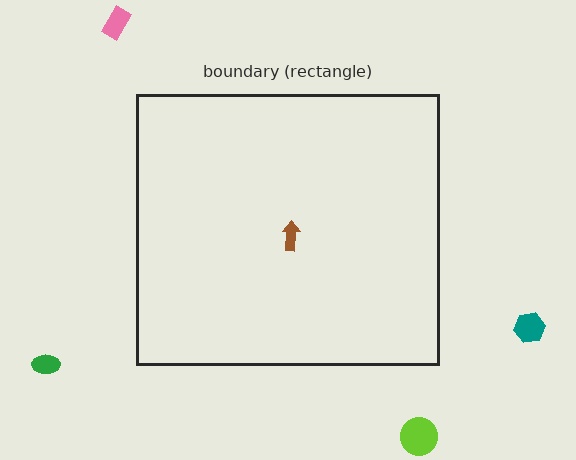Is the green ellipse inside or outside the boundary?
Outside.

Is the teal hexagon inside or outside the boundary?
Outside.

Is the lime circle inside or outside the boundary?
Outside.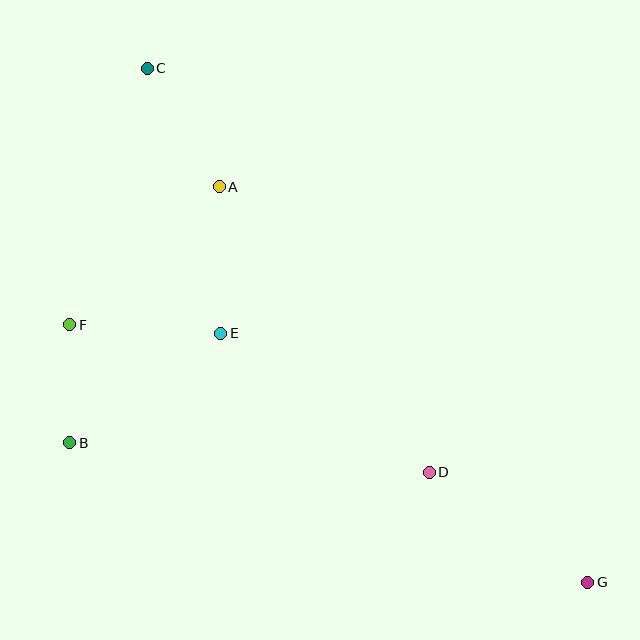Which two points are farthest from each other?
Points C and G are farthest from each other.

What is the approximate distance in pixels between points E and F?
The distance between E and F is approximately 151 pixels.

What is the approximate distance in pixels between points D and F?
The distance between D and F is approximately 389 pixels.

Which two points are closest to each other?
Points B and F are closest to each other.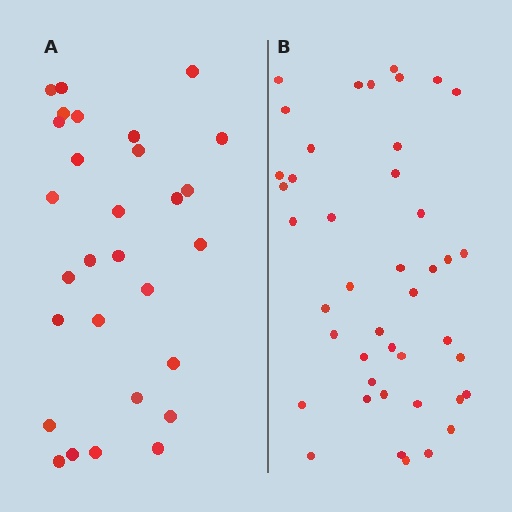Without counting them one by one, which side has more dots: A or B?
Region B (the right region) has more dots.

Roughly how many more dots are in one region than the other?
Region B has approximately 15 more dots than region A.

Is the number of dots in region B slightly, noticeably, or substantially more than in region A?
Region B has substantially more. The ratio is roughly 1.5 to 1.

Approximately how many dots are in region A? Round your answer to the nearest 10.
About 30 dots. (The exact count is 29, which rounds to 30.)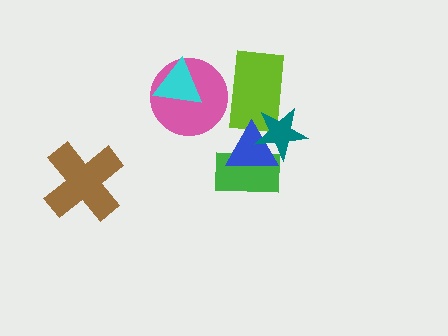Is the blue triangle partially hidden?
Yes, it is partially covered by another shape.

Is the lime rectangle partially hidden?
Yes, it is partially covered by another shape.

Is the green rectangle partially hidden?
Yes, it is partially covered by another shape.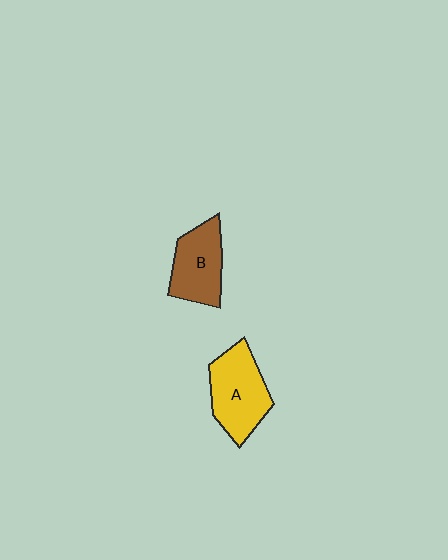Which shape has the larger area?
Shape A (yellow).